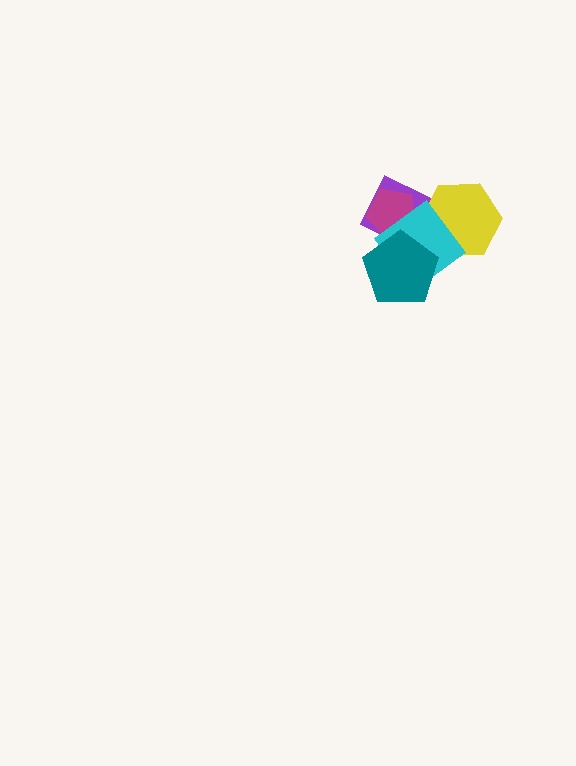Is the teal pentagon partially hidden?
No, no other shape covers it.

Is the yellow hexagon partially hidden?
Yes, it is partially covered by another shape.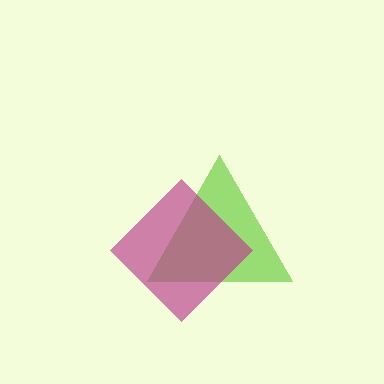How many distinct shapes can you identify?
There are 2 distinct shapes: a lime triangle, a magenta diamond.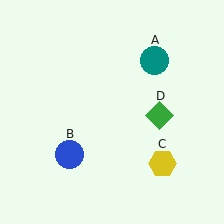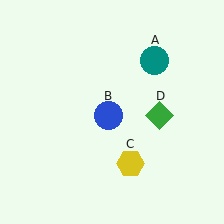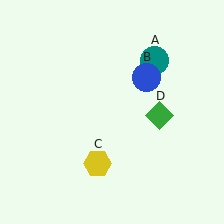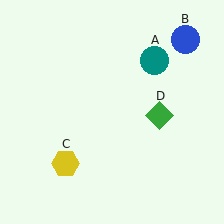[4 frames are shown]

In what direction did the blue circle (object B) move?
The blue circle (object B) moved up and to the right.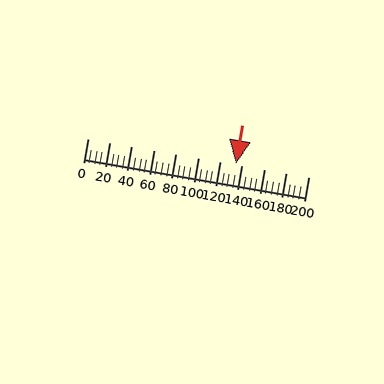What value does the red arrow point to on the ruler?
The red arrow points to approximately 135.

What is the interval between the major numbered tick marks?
The major tick marks are spaced 20 units apart.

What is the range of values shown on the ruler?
The ruler shows values from 0 to 200.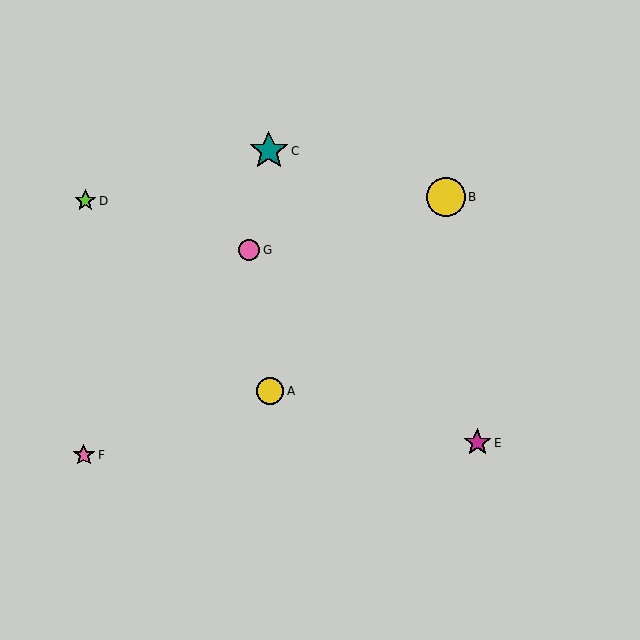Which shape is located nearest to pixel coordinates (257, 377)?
The yellow circle (labeled A) at (270, 391) is nearest to that location.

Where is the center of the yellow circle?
The center of the yellow circle is at (446, 197).